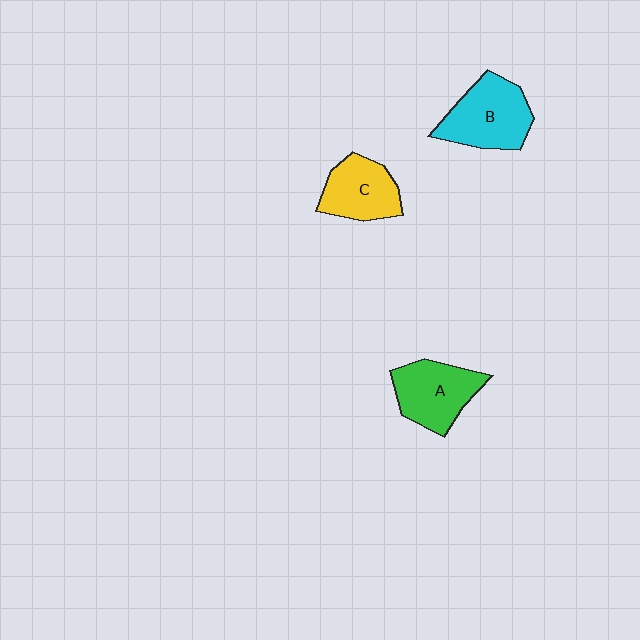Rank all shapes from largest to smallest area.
From largest to smallest: B (cyan), A (green), C (yellow).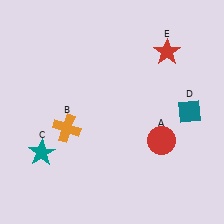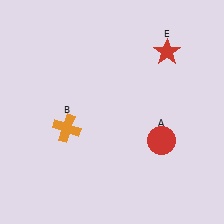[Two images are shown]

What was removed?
The teal star (C), the teal diamond (D) were removed in Image 2.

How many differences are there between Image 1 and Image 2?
There are 2 differences between the two images.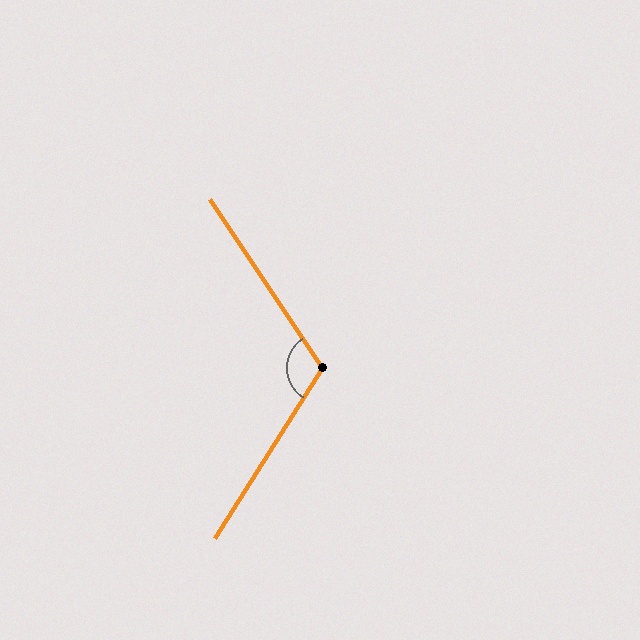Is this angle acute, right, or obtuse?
It is obtuse.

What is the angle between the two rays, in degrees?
Approximately 114 degrees.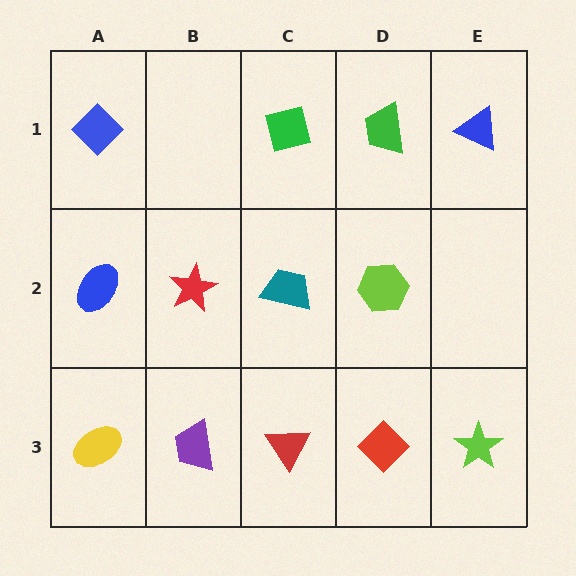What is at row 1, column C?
A green square.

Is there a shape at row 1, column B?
No, that cell is empty.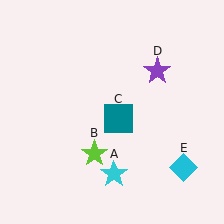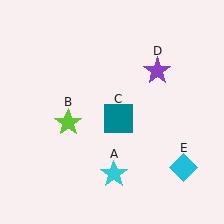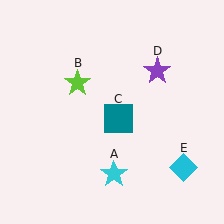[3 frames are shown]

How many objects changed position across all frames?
1 object changed position: lime star (object B).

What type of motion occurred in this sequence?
The lime star (object B) rotated clockwise around the center of the scene.